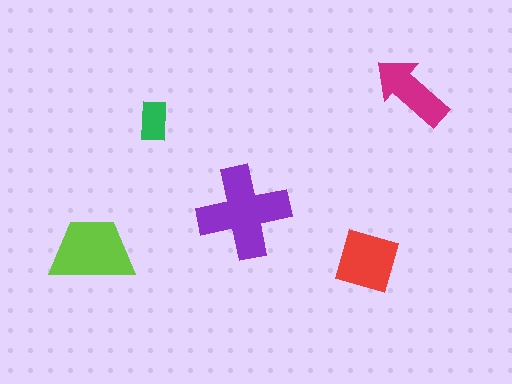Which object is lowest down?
The red diamond is bottommost.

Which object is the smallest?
The green rectangle.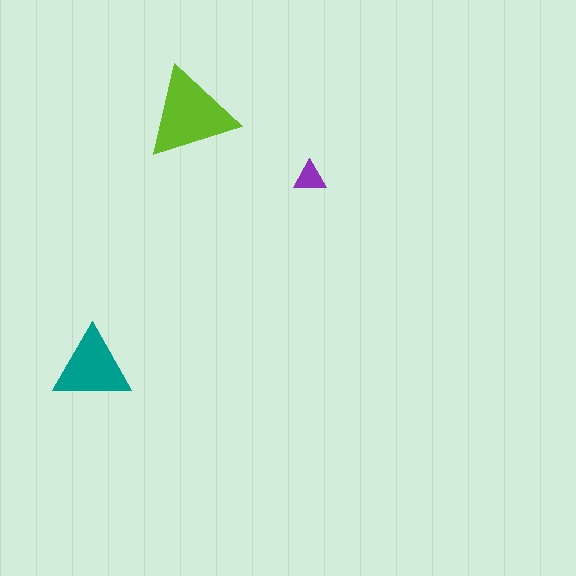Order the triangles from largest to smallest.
the lime one, the teal one, the purple one.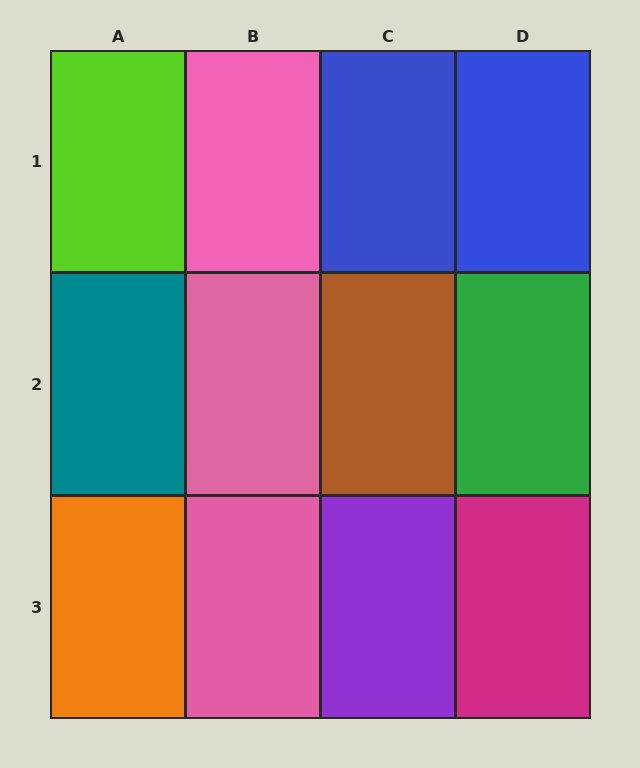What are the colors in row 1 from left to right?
Lime, pink, blue, blue.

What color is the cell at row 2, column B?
Pink.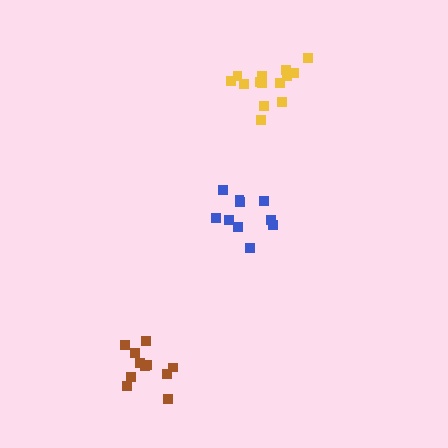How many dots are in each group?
Group 1: 14 dots, Group 2: 10 dots, Group 3: 11 dots (35 total).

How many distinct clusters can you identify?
There are 3 distinct clusters.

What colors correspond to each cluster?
The clusters are colored: yellow, blue, brown.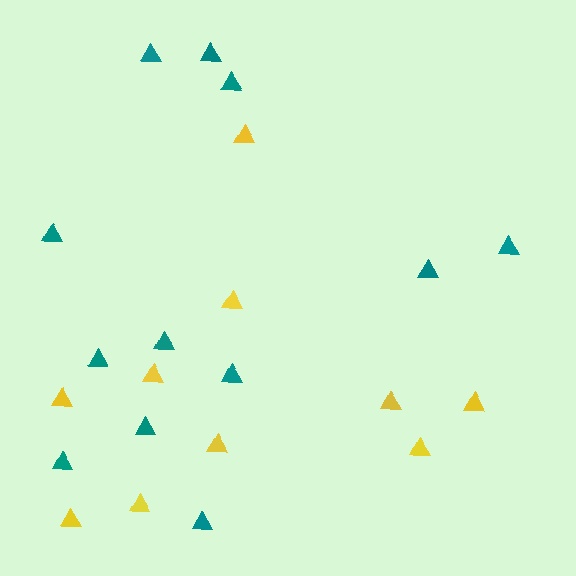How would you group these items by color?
There are 2 groups: one group of yellow triangles (10) and one group of teal triangles (12).